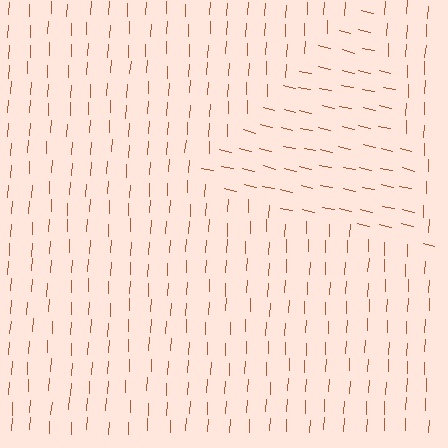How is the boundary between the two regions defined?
The boundary is defined purely by a change in line orientation (approximately 81 degrees difference). All lines are the same color and thickness.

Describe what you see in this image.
The image is filled with small brown line segments. A triangle region in the image has lines oriented differently from the surrounding lines, creating a visible texture boundary.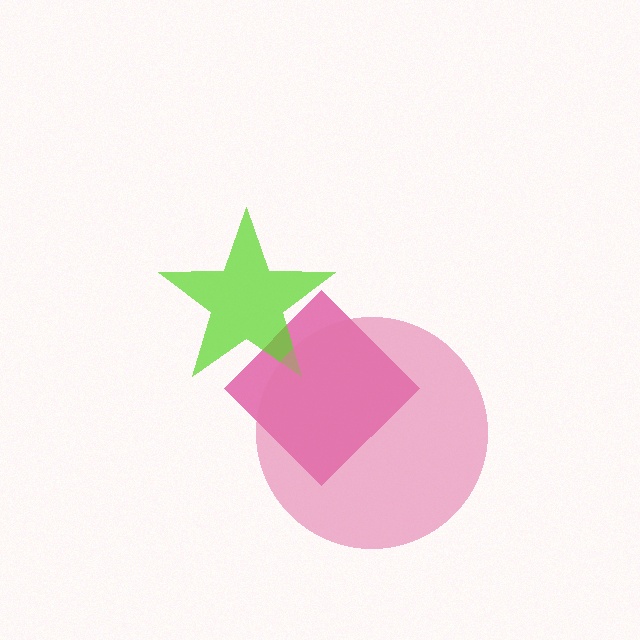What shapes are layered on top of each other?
The layered shapes are: a magenta diamond, a lime star, a pink circle.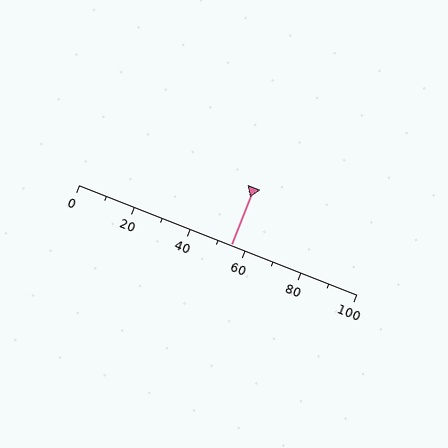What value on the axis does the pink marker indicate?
The marker indicates approximately 55.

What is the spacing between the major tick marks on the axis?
The major ticks are spaced 20 apart.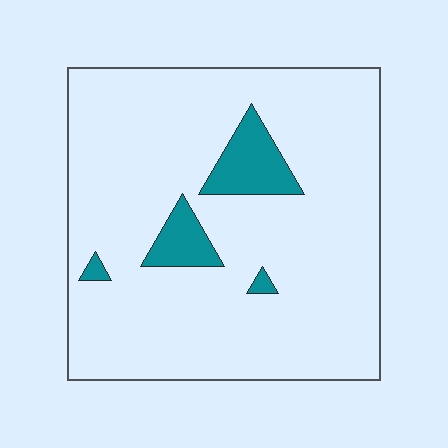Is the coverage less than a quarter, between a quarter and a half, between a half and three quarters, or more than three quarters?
Less than a quarter.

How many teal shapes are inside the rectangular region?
4.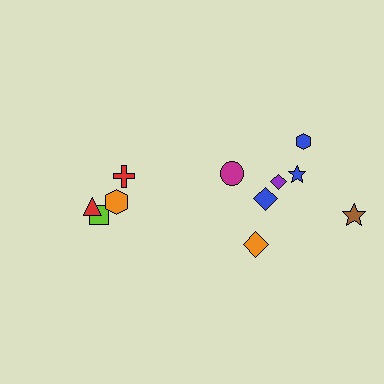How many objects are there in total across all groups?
There are 11 objects.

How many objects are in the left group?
There are 4 objects.